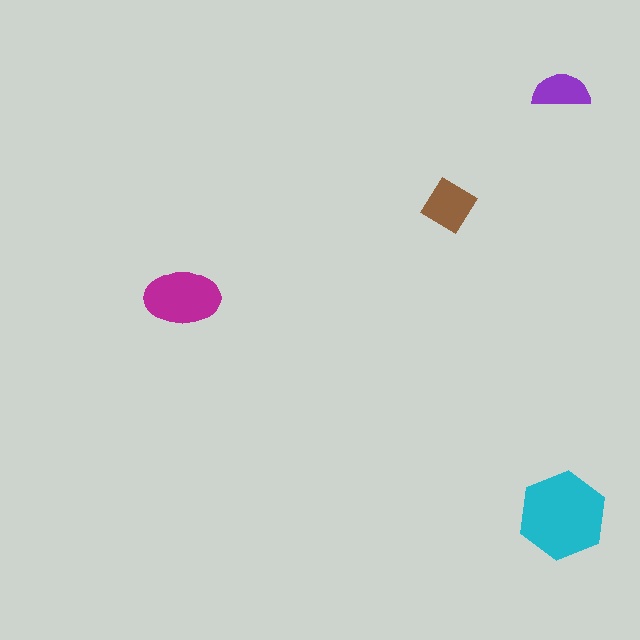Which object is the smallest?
The purple semicircle.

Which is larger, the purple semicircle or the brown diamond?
The brown diamond.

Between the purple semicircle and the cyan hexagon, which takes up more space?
The cyan hexagon.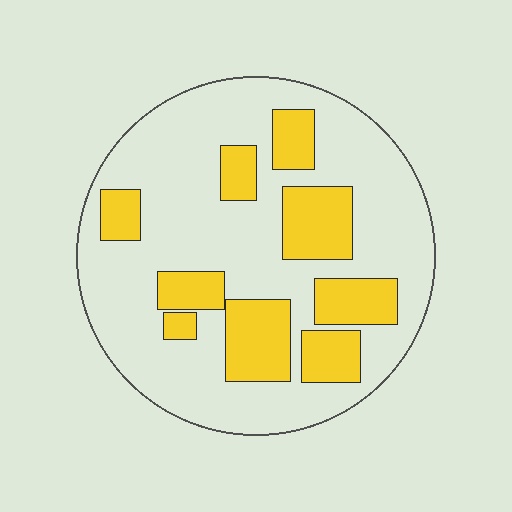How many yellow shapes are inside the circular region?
9.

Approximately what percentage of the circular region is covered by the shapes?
Approximately 30%.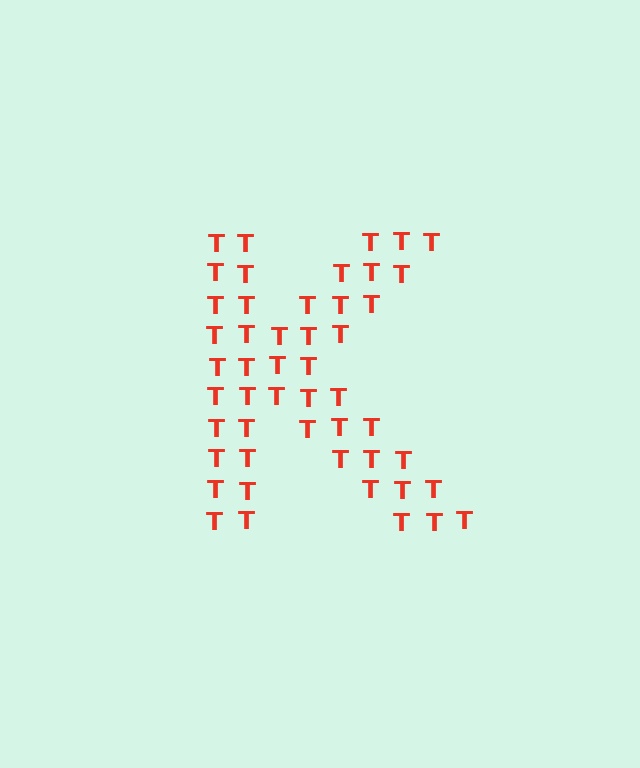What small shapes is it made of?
It is made of small letter T's.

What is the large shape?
The large shape is the letter K.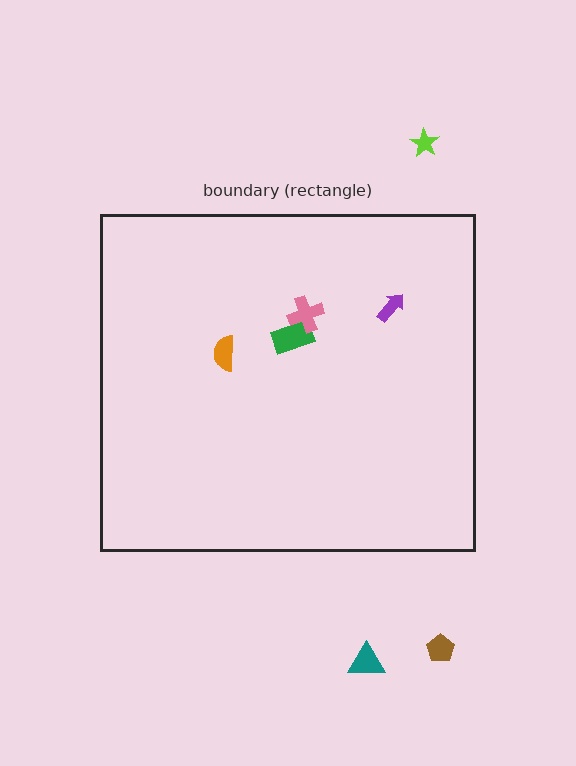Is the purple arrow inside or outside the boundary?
Inside.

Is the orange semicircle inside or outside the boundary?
Inside.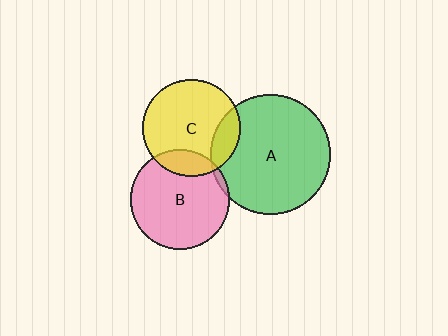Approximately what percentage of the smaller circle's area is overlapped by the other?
Approximately 15%.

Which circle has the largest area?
Circle A (green).